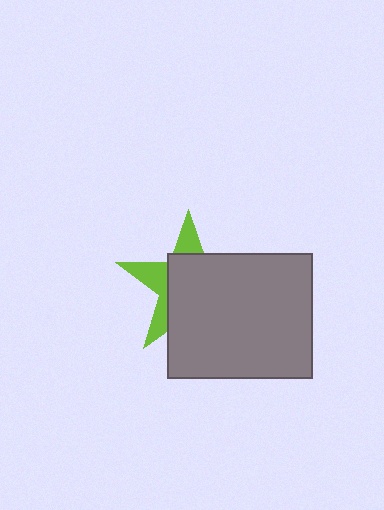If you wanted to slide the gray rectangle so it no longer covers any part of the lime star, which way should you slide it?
Slide it toward the lower-right — that is the most direct way to separate the two shapes.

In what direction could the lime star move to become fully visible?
The lime star could move toward the upper-left. That would shift it out from behind the gray rectangle entirely.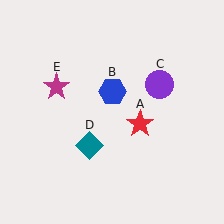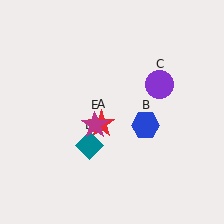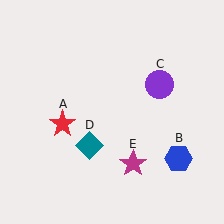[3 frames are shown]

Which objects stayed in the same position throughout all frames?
Purple circle (object C) and teal diamond (object D) remained stationary.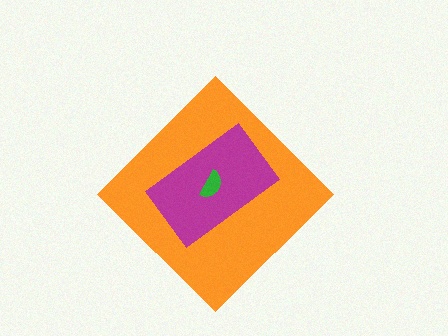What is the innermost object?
The green semicircle.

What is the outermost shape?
The orange diamond.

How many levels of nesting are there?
3.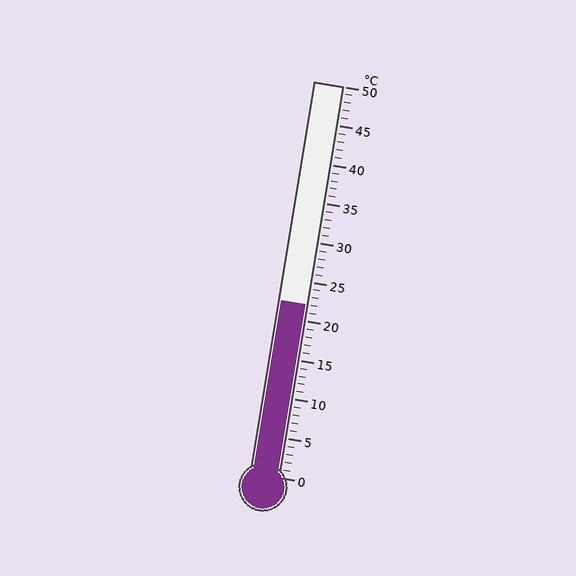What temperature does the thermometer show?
The thermometer shows approximately 22°C.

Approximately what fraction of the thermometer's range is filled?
The thermometer is filled to approximately 45% of its range.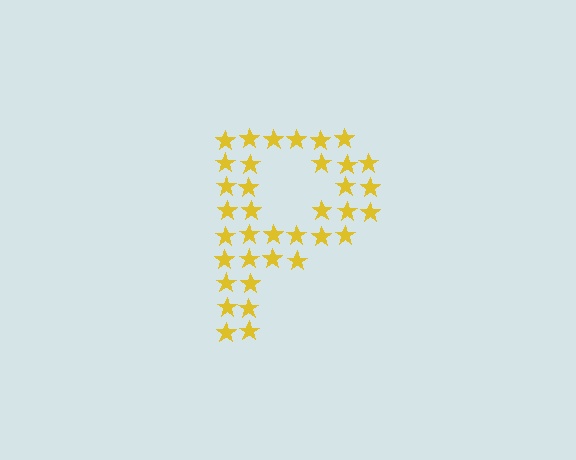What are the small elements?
The small elements are stars.